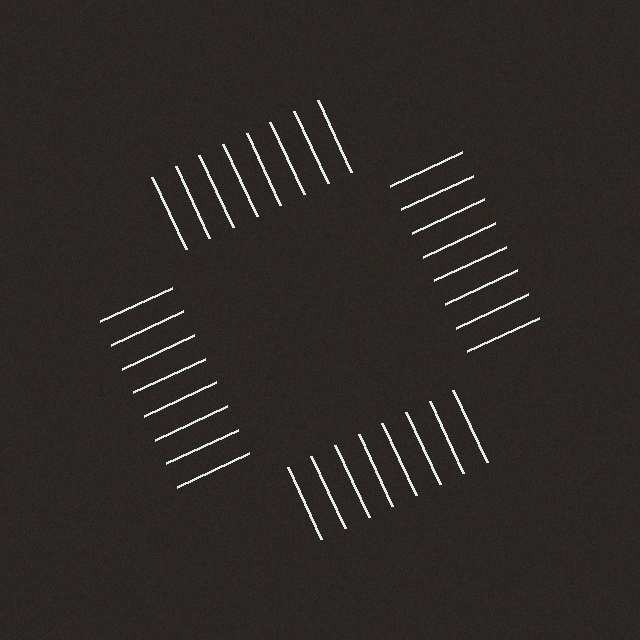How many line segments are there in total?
32 — 8 along each of the 4 edges.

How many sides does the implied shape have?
4 sides — the line-ends trace a square.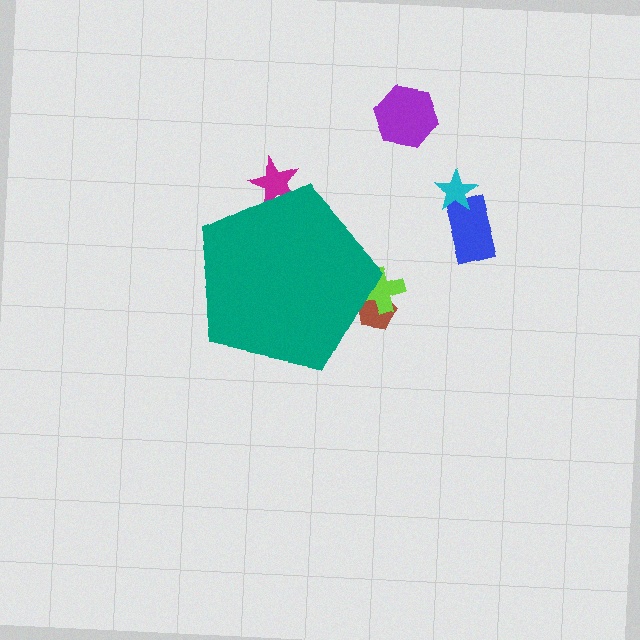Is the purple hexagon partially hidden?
No, the purple hexagon is fully visible.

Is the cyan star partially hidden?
No, the cyan star is fully visible.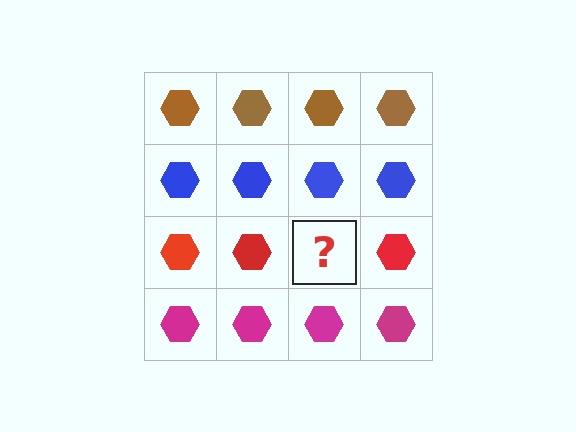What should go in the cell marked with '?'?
The missing cell should contain a red hexagon.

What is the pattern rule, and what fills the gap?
The rule is that each row has a consistent color. The gap should be filled with a red hexagon.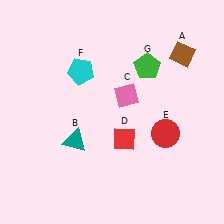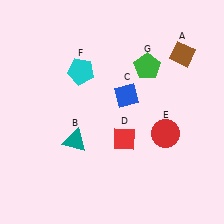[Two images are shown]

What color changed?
The diamond (C) changed from pink in Image 1 to blue in Image 2.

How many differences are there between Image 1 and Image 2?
There is 1 difference between the two images.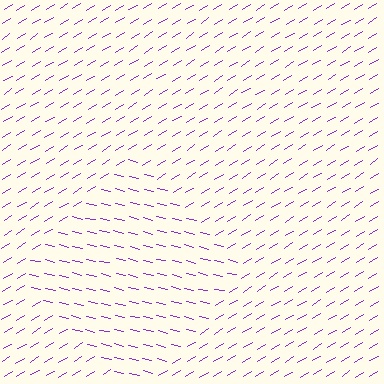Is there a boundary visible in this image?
Yes, there is a texture boundary formed by a change in line orientation.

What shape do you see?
I see a diamond.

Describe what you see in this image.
The image is filled with small purple line segments. A diamond region in the image has lines oriented differently from the surrounding lines, creating a visible texture boundary.